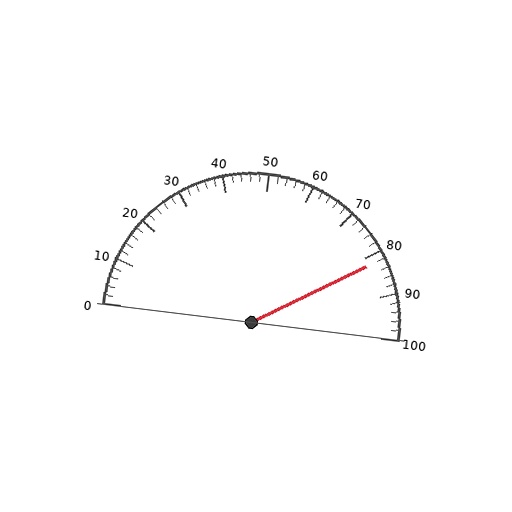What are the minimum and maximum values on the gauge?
The gauge ranges from 0 to 100.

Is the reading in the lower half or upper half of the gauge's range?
The reading is in the upper half of the range (0 to 100).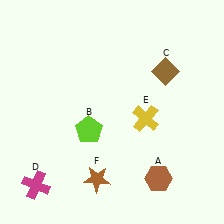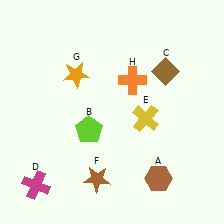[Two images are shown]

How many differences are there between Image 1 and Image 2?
There are 2 differences between the two images.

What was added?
An orange star (G), an orange cross (H) were added in Image 2.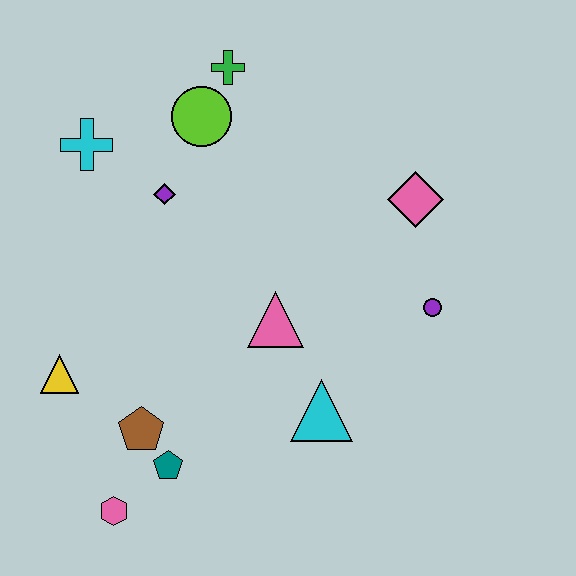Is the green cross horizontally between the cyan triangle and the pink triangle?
No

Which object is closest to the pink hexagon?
The teal pentagon is closest to the pink hexagon.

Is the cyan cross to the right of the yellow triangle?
Yes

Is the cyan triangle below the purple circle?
Yes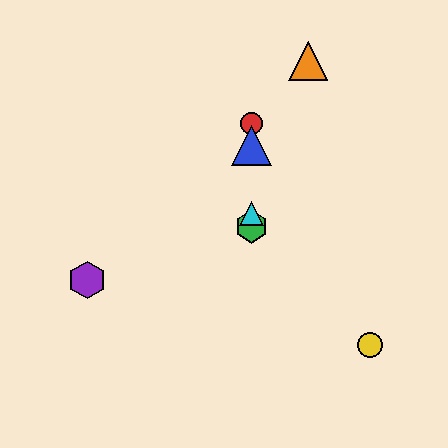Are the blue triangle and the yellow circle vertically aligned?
No, the blue triangle is at x≈251 and the yellow circle is at x≈370.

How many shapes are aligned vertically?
4 shapes (the red circle, the blue triangle, the green hexagon, the cyan triangle) are aligned vertically.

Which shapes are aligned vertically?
The red circle, the blue triangle, the green hexagon, the cyan triangle are aligned vertically.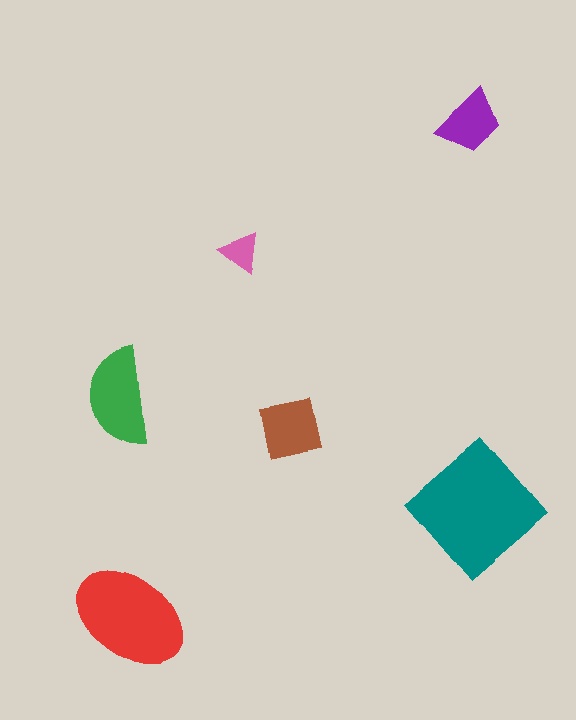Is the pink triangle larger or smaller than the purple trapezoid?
Smaller.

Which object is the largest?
The teal diamond.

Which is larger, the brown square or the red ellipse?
The red ellipse.